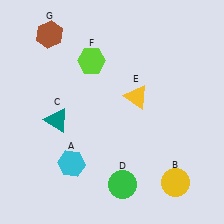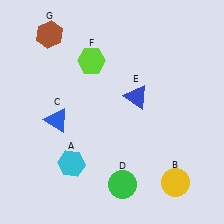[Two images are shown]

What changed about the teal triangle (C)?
In Image 1, C is teal. In Image 2, it changed to blue.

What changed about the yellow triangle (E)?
In Image 1, E is yellow. In Image 2, it changed to blue.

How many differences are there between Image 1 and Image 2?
There are 2 differences between the two images.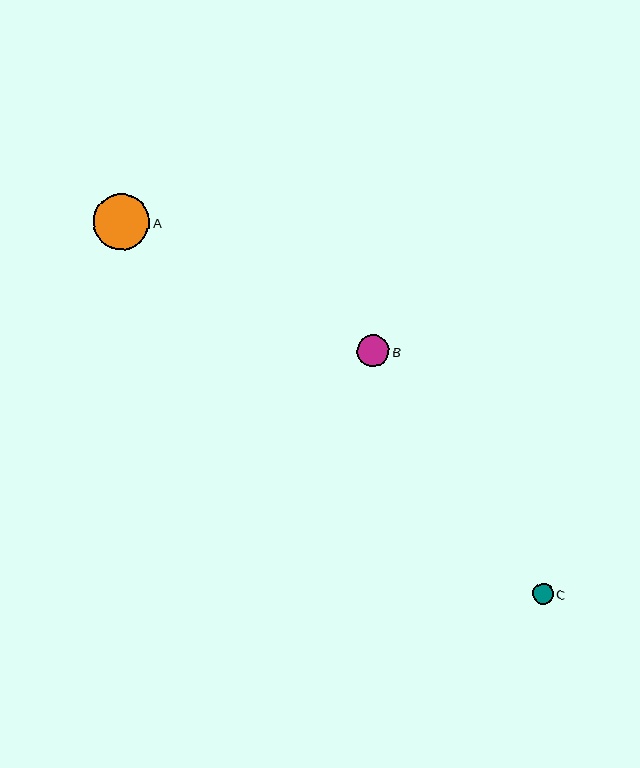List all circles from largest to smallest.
From largest to smallest: A, B, C.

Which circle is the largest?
Circle A is the largest with a size of approximately 56 pixels.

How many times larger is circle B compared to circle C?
Circle B is approximately 1.5 times the size of circle C.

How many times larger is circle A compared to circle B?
Circle A is approximately 1.8 times the size of circle B.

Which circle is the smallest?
Circle C is the smallest with a size of approximately 21 pixels.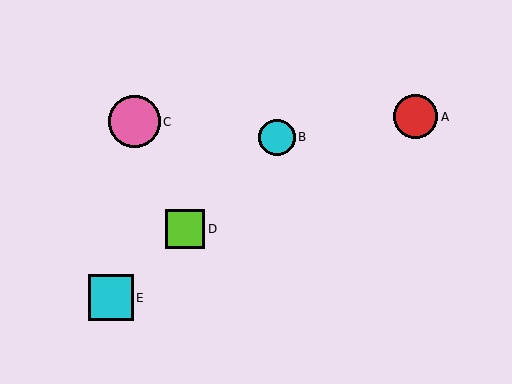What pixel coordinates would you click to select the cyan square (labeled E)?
Click at (111, 298) to select the cyan square E.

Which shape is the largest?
The pink circle (labeled C) is the largest.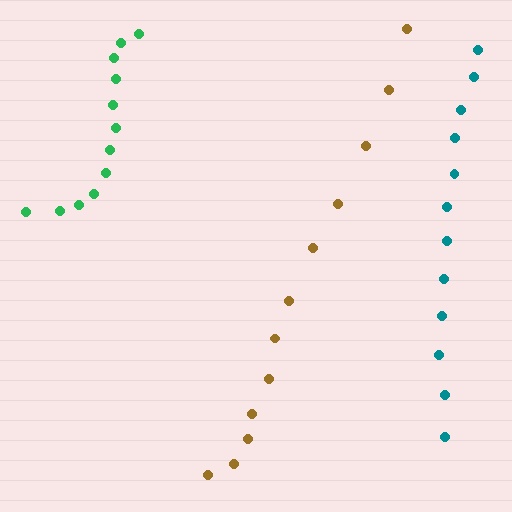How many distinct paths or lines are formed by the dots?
There are 3 distinct paths.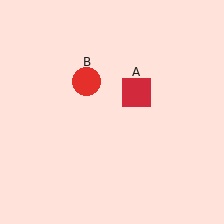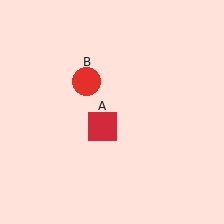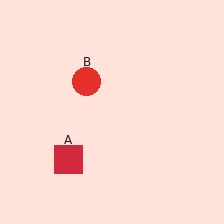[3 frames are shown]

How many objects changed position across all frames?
1 object changed position: red square (object A).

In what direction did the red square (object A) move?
The red square (object A) moved down and to the left.